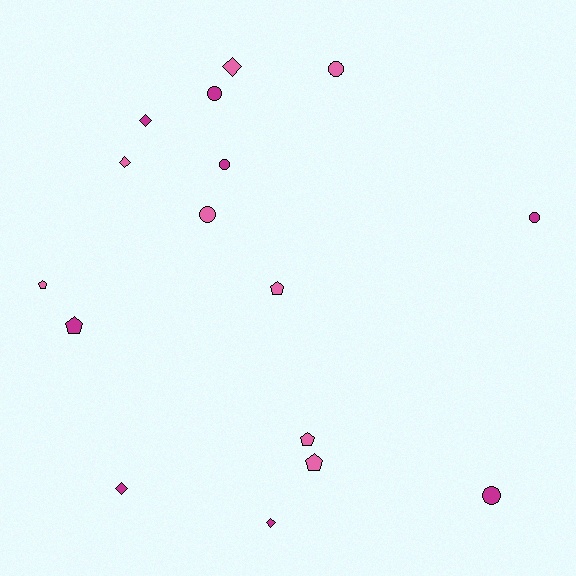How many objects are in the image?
There are 16 objects.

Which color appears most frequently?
Magenta, with 8 objects.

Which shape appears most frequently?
Circle, with 6 objects.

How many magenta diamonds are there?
There are 3 magenta diamonds.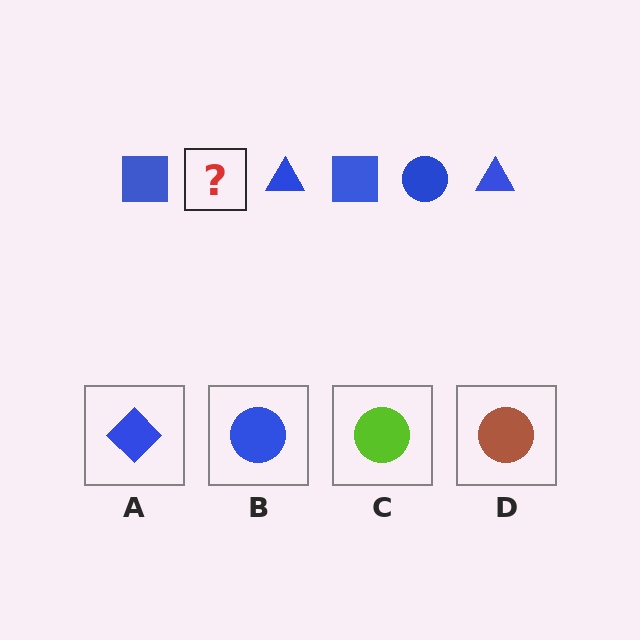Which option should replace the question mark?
Option B.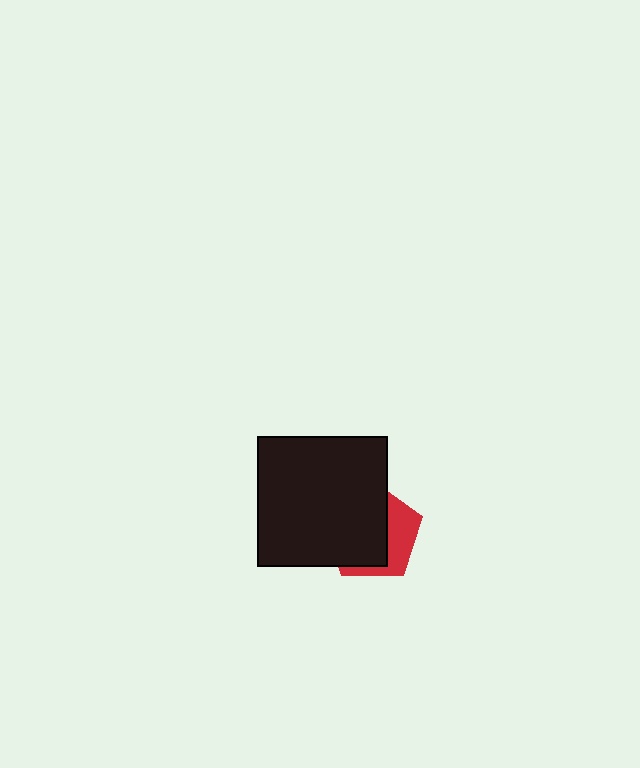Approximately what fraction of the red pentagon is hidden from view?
Roughly 65% of the red pentagon is hidden behind the black square.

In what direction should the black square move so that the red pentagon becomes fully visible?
The black square should move left. That is the shortest direction to clear the overlap and leave the red pentagon fully visible.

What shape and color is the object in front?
The object in front is a black square.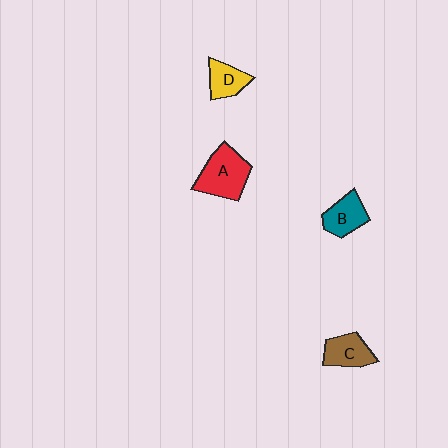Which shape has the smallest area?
Shape D (yellow).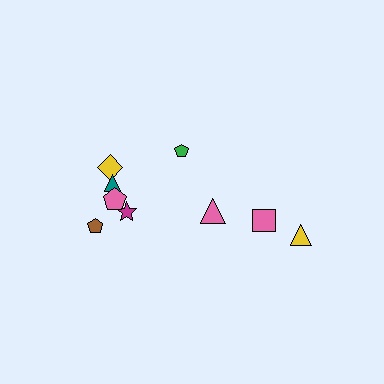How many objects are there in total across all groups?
There are 9 objects.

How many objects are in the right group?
There are 3 objects.